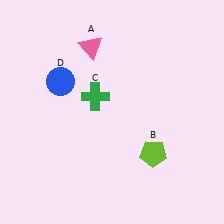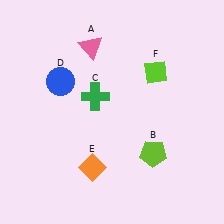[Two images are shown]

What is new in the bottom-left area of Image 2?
An orange diamond (E) was added in the bottom-left area of Image 2.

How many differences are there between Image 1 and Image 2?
There are 2 differences between the two images.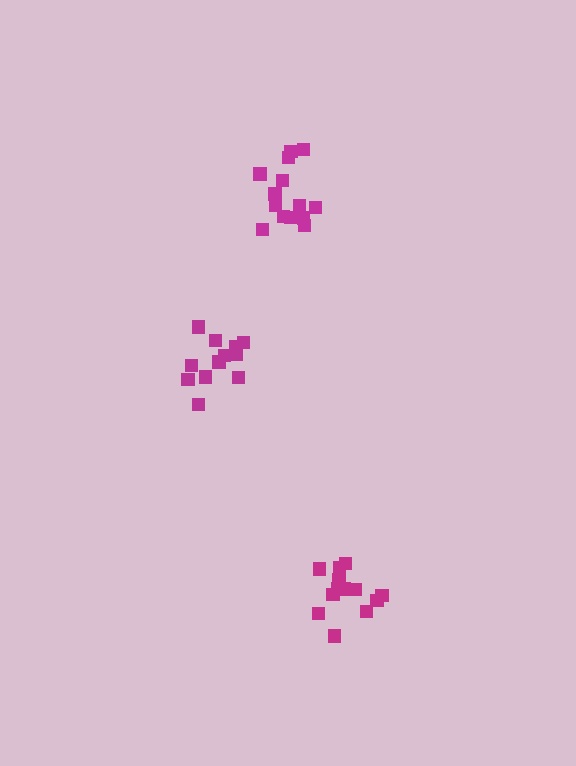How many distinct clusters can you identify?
There are 3 distinct clusters.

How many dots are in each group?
Group 1: 13 dots, Group 2: 12 dots, Group 3: 14 dots (39 total).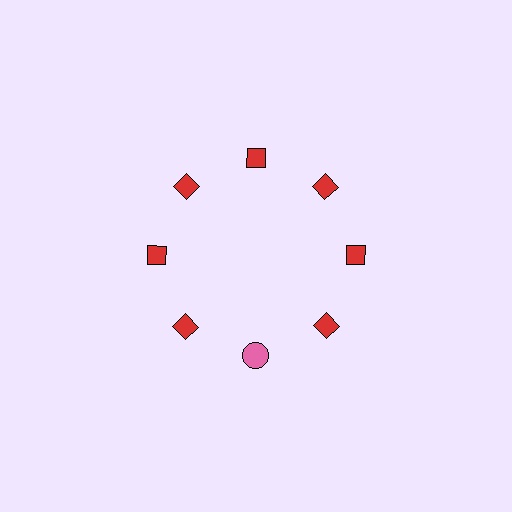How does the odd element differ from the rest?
It differs in both color (pink instead of red) and shape (circle instead of diamond).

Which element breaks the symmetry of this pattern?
The pink circle at roughly the 6 o'clock position breaks the symmetry. All other shapes are red diamonds.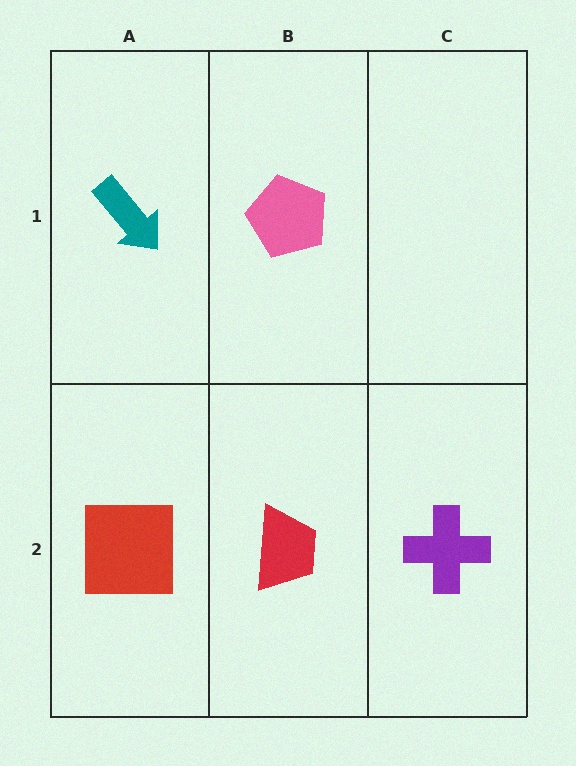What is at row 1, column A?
A teal arrow.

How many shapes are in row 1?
2 shapes.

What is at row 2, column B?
A red trapezoid.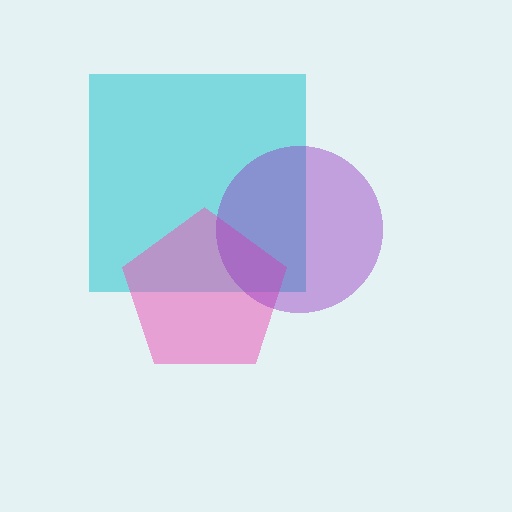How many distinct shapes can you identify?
There are 3 distinct shapes: a cyan square, a pink pentagon, a purple circle.